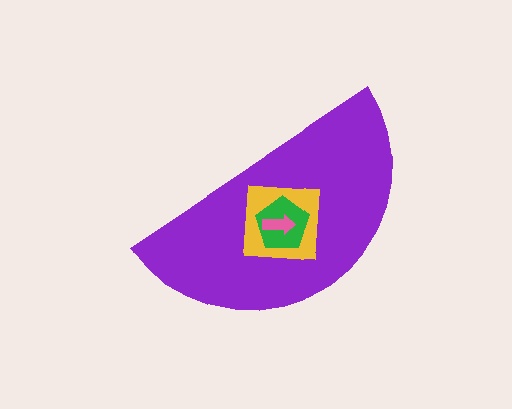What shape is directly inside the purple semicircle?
The yellow square.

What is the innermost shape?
The pink arrow.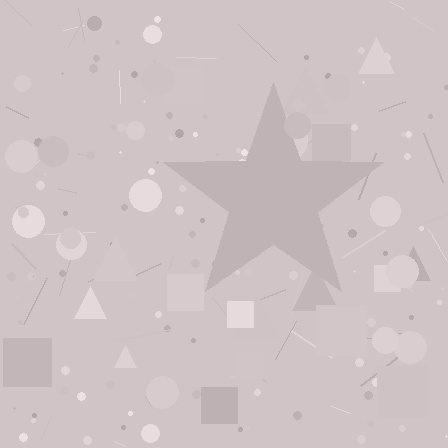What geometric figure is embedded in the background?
A star is embedded in the background.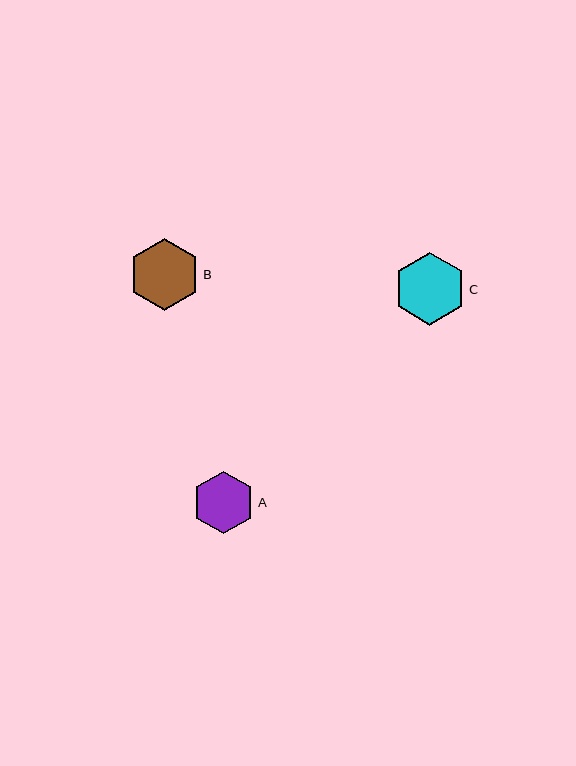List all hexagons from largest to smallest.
From largest to smallest: C, B, A.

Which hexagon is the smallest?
Hexagon A is the smallest with a size of approximately 62 pixels.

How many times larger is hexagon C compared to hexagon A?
Hexagon C is approximately 1.2 times the size of hexagon A.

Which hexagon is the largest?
Hexagon C is the largest with a size of approximately 73 pixels.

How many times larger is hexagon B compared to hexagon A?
Hexagon B is approximately 1.1 times the size of hexagon A.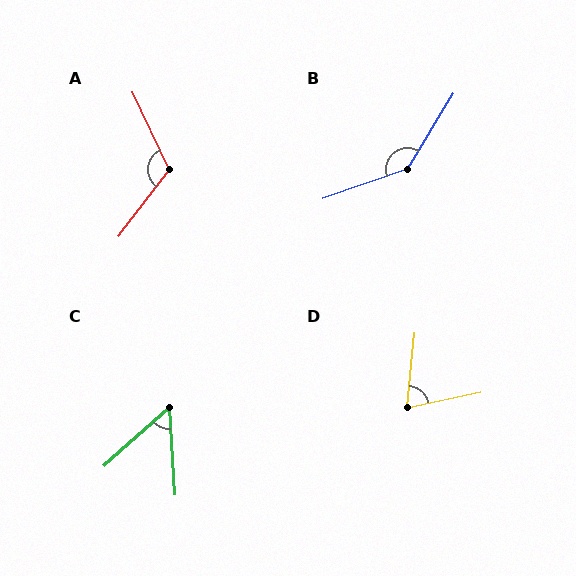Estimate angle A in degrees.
Approximately 117 degrees.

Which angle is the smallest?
C, at approximately 52 degrees.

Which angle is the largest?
B, at approximately 141 degrees.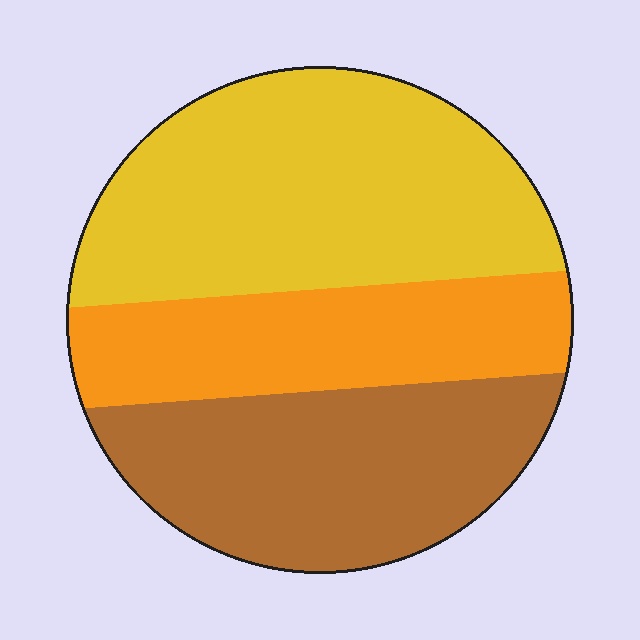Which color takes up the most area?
Yellow, at roughly 40%.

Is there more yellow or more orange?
Yellow.